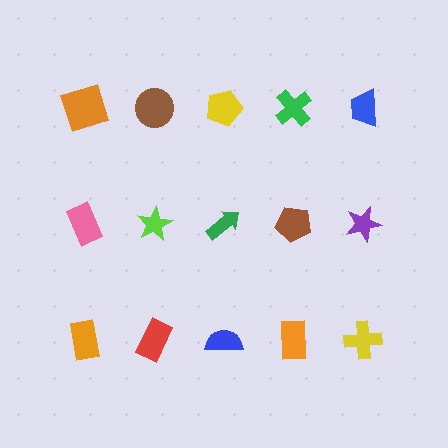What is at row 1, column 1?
An orange square.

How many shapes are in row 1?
5 shapes.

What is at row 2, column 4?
A brown pentagon.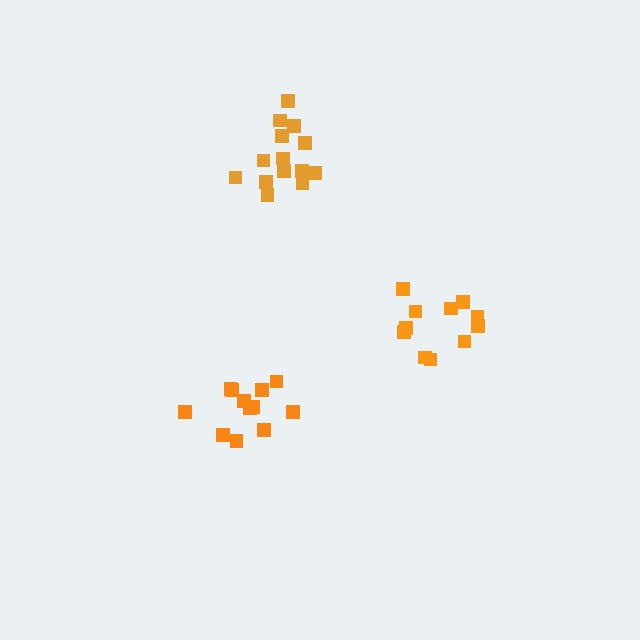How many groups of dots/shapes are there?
There are 3 groups.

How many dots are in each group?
Group 1: 15 dots, Group 2: 11 dots, Group 3: 12 dots (38 total).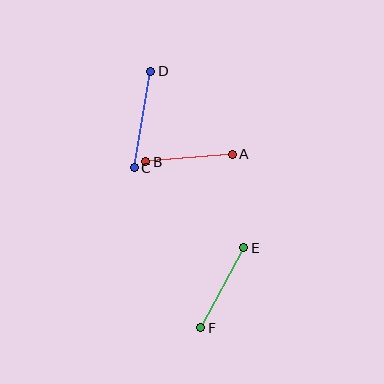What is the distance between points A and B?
The distance is approximately 87 pixels.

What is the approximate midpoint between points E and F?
The midpoint is at approximately (222, 288) pixels.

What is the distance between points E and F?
The distance is approximately 91 pixels.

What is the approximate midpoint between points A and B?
The midpoint is at approximately (189, 158) pixels.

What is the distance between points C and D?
The distance is approximately 98 pixels.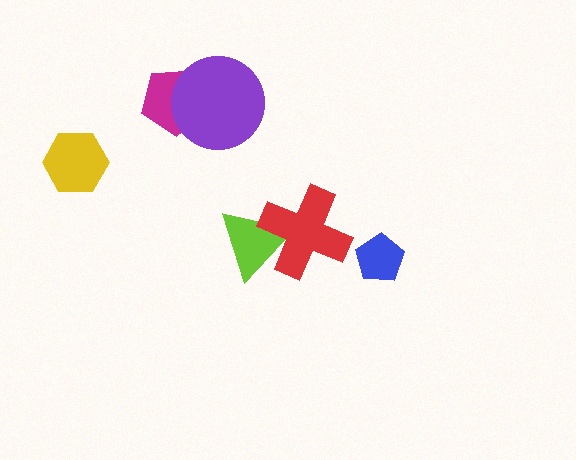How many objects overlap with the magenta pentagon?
1 object overlaps with the magenta pentagon.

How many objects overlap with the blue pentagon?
0 objects overlap with the blue pentagon.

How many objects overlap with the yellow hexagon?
0 objects overlap with the yellow hexagon.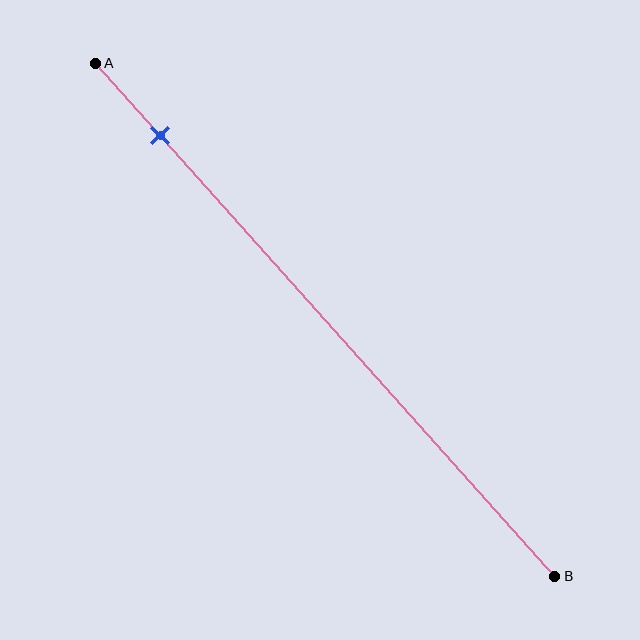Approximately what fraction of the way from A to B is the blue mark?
The blue mark is approximately 15% of the way from A to B.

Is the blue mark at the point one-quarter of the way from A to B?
No, the mark is at about 15% from A, not at the 25% one-quarter point.